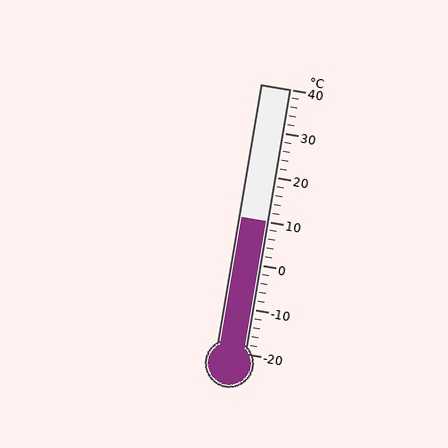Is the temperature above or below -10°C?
The temperature is above -10°C.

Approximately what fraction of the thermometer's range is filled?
The thermometer is filled to approximately 50% of its range.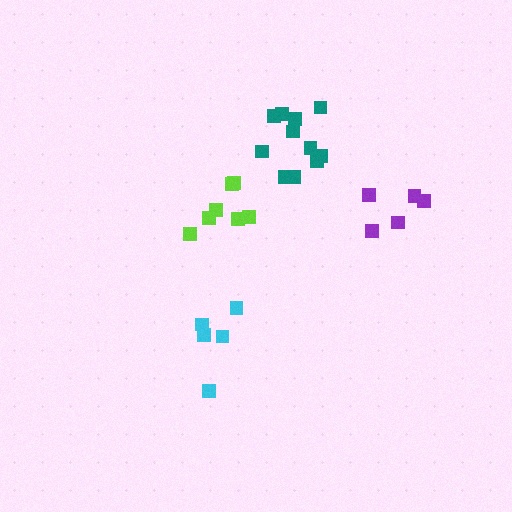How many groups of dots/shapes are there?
There are 4 groups.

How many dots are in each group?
Group 1: 11 dots, Group 2: 5 dots, Group 3: 5 dots, Group 4: 7 dots (28 total).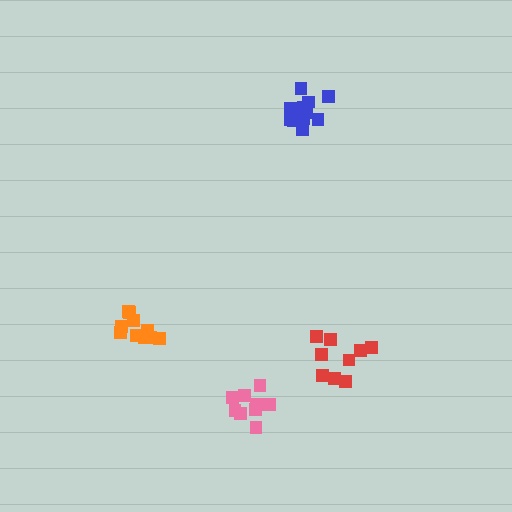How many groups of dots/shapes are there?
There are 4 groups.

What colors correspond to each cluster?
The clusters are colored: blue, pink, orange, red.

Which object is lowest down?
The pink cluster is bottommost.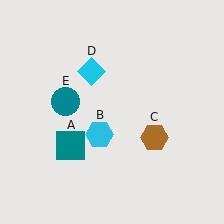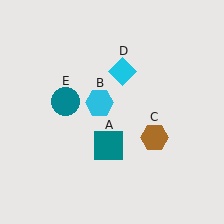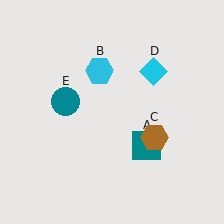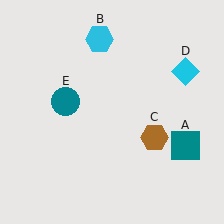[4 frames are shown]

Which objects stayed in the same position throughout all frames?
Brown hexagon (object C) and teal circle (object E) remained stationary.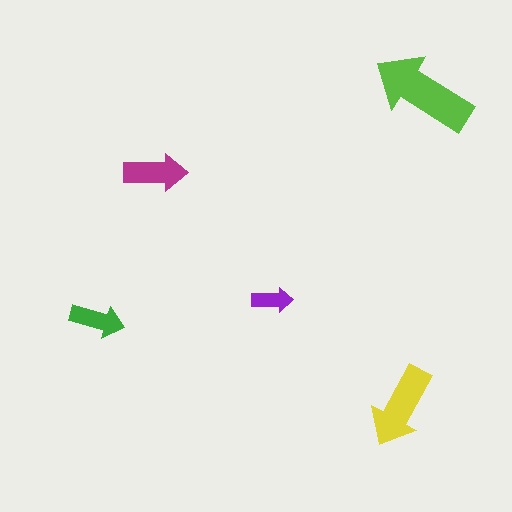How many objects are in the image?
There are 5 objects in the image.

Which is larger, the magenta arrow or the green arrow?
The magenta one.